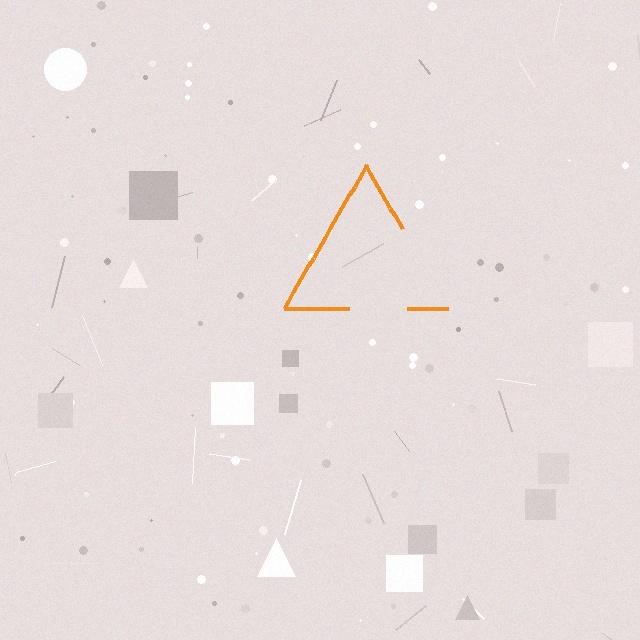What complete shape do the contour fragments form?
The contour fragments form a triangle.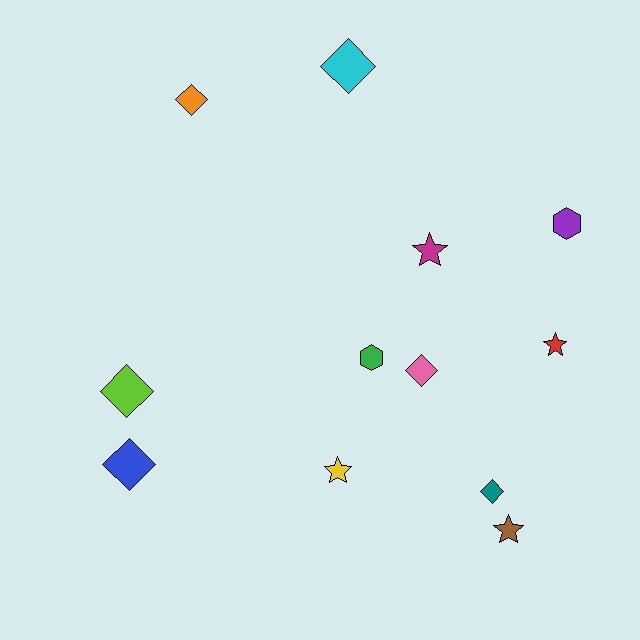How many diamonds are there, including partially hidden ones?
There are 6 diamonds.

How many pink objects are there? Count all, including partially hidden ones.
There is 1 pink object.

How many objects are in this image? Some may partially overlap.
There are 12 objects.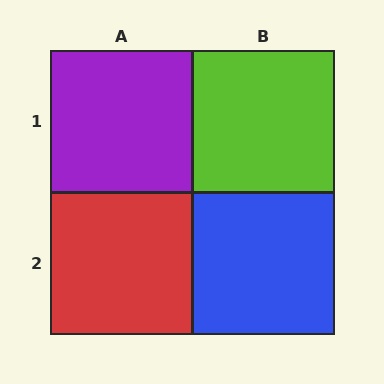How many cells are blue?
1 cell is blue.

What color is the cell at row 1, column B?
Lime.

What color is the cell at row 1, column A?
Purple.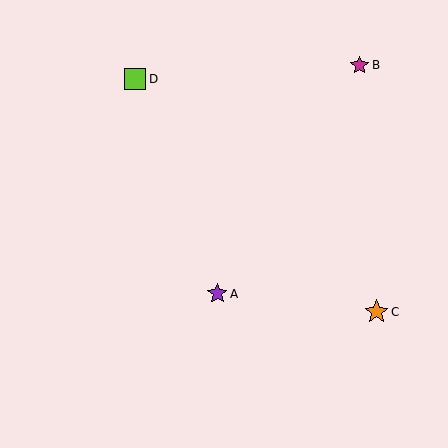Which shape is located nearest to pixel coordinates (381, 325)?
The orange star (labeled C) at (376, 312) is nearest to that location.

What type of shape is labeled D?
Shape D is a lime square.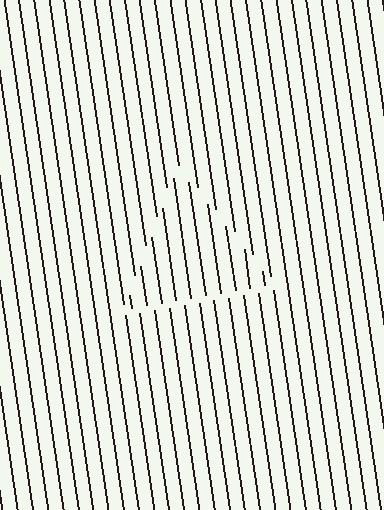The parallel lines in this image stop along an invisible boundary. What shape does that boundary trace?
An illusory triangle. The interior of the shape contains the same grating, shifted by half a period — the contour is defined by the phase discontinuity where line-ends from the inner and outer gratings abut.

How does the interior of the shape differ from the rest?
The interior of the shape contains the same grating, shifted by half a period — the contour is defined by the phase discontinuity where line-ends from the inner and outer gratings abut.